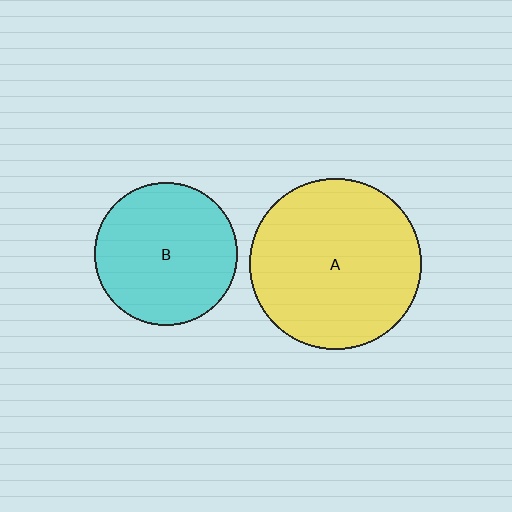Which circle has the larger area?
Circle A (yellow).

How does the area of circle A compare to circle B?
Approximately 1.4 times.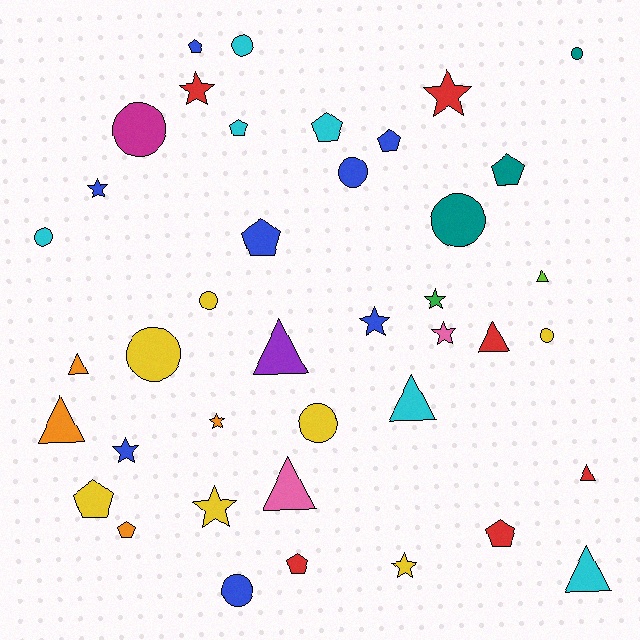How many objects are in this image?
There are 40 objects.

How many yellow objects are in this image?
There are 7 yellow objects.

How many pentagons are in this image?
There are 10 pentagons.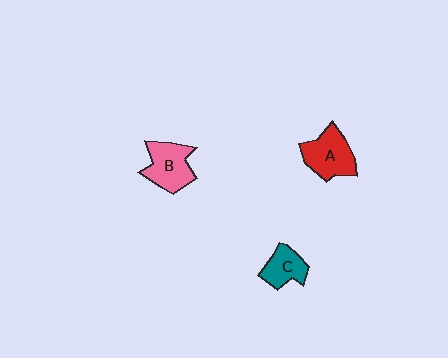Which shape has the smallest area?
Shape C (teal).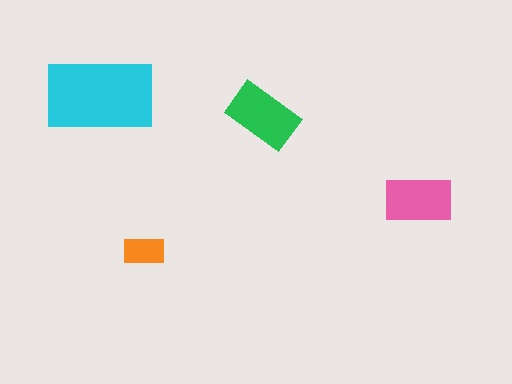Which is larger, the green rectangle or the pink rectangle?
The green one.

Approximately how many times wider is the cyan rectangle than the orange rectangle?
About 2.5 times wider.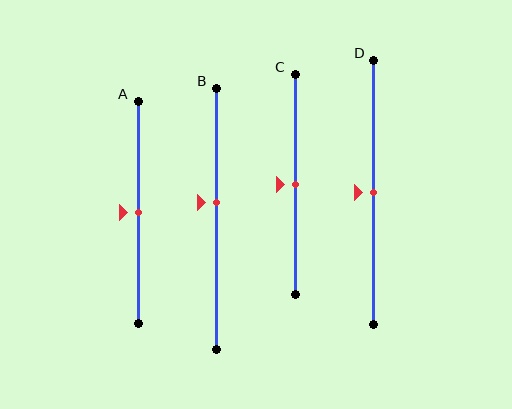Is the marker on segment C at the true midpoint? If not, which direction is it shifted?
Yes, the marker on segment C is at the true midpoint.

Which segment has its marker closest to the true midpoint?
Segment A has its marker closest to the true midpoint.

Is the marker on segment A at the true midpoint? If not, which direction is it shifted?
Yes, the marker on segment A is at the true midpoint.